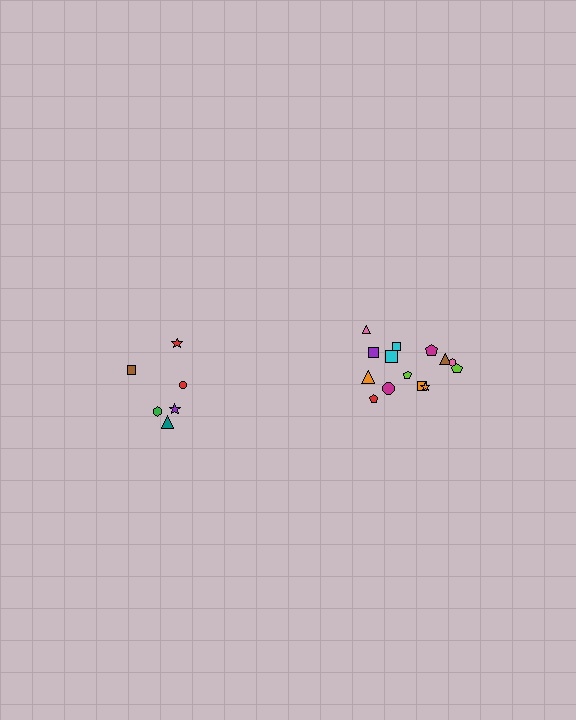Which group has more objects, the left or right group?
The right group.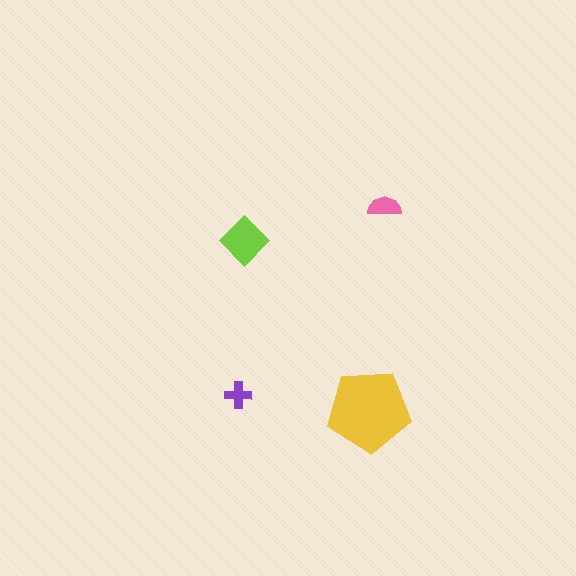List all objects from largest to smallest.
The yellow pentagon, the lime diamond, the pink semicircle, the purple cross.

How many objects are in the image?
There are 4 objects in the image.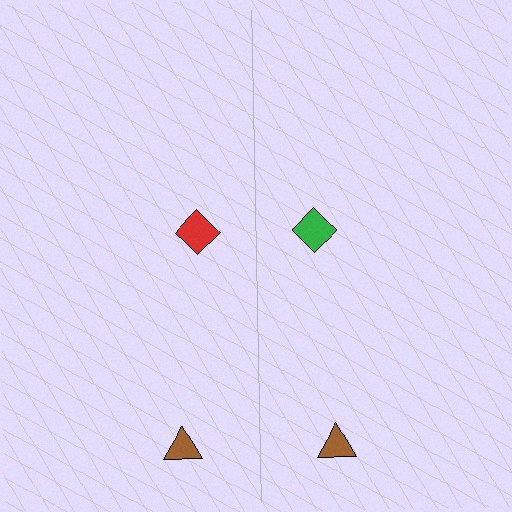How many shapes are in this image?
There are 4 shapes in this image.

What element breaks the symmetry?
The green diamond on the right side breaks the symmetry — its mirror counterpart is red.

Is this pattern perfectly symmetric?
No, the pattern is not perfectly symmetric. The green diamond on the right side breaks the symmetry — its mirror counterpart is red.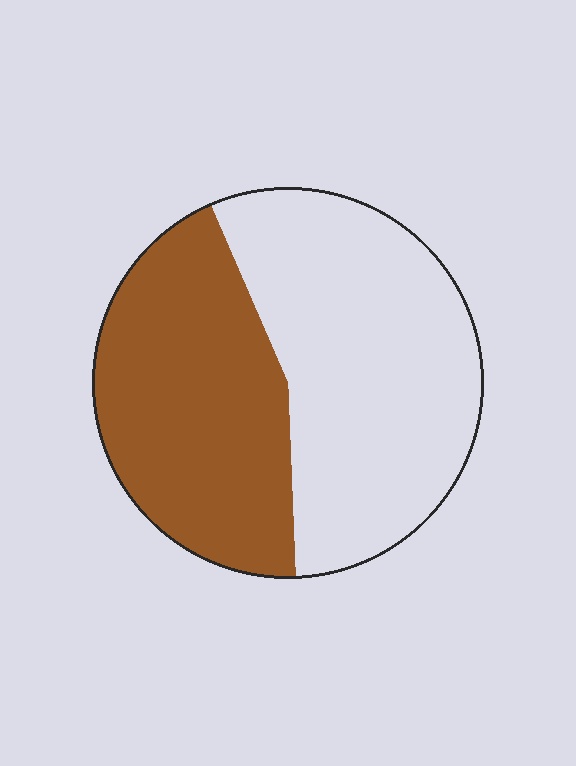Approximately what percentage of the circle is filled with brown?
Approximately 45%.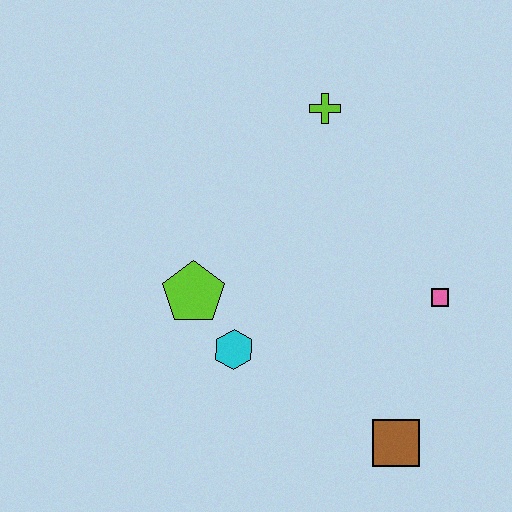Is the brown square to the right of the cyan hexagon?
Yes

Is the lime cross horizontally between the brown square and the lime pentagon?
Yes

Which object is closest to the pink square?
The brown square is closest to the pink square.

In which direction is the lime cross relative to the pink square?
The lime cross is above the pink square.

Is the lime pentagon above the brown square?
Yes